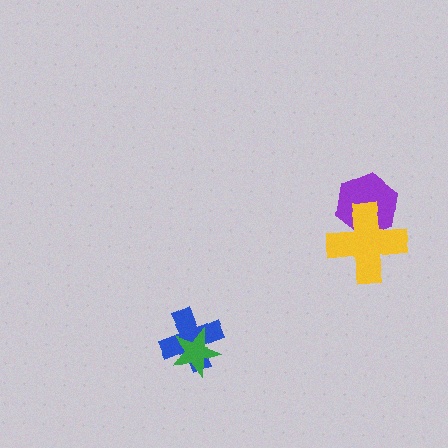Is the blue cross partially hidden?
Yes, it is partially covered by another shape.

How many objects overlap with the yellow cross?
1 object overlaps with the yellow cross.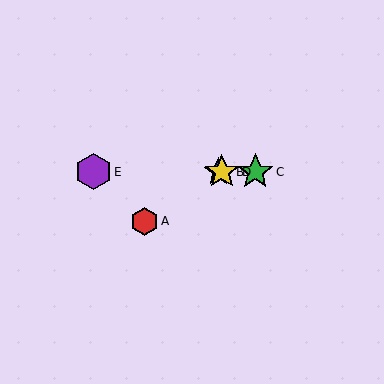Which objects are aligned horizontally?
Objects B, C, D, E are aligned horizontally.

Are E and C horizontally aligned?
Yes, both are at y≈172.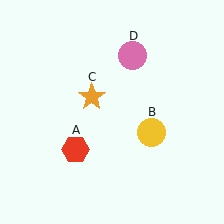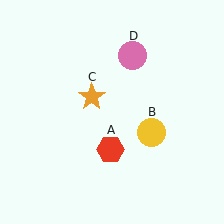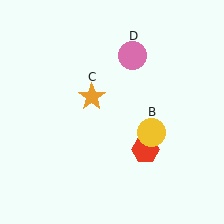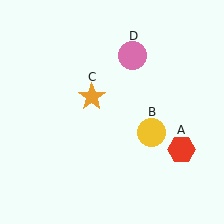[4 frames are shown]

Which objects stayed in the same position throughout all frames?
Yellow circle (object B) and orange star (object C) and pink circle (object D) remained stationary.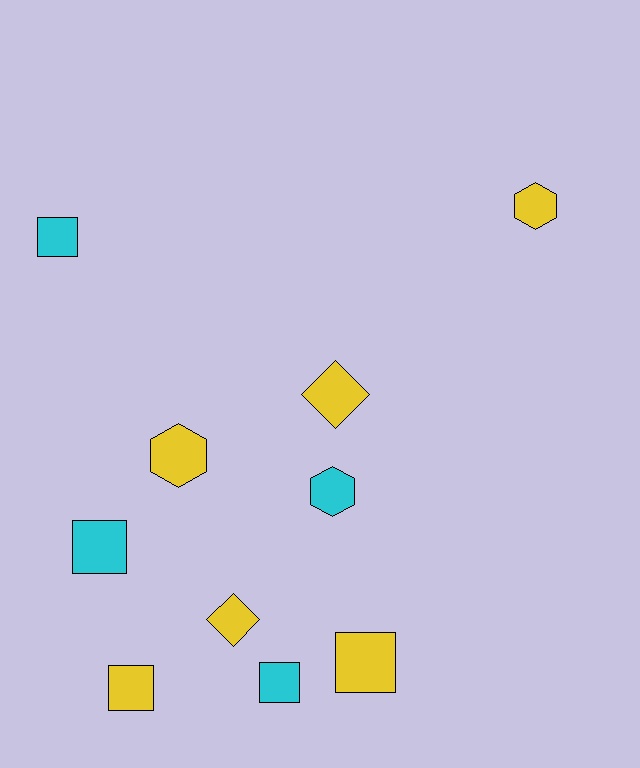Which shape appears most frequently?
Square, with 5 objects.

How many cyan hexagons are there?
There is 1 cyan hexagon.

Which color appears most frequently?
Yellow, with 6 objects.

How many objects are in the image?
There are 10 objects.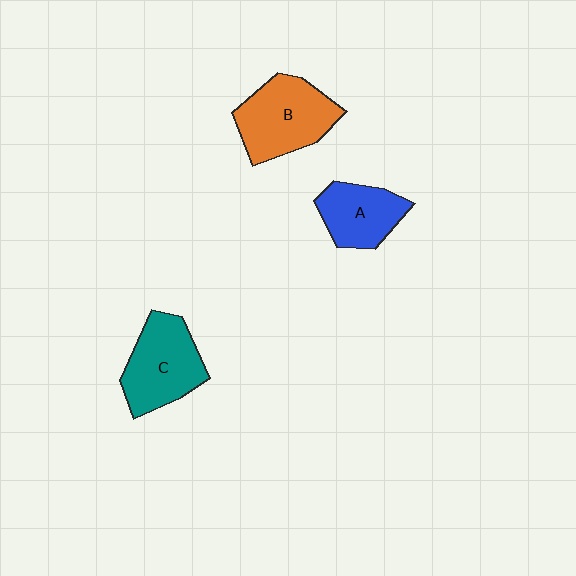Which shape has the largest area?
Shape B (orange).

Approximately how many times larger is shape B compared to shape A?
Approximately 1.4 times.